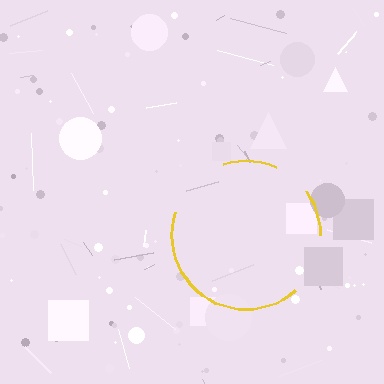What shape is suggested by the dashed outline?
The dashed outline suggests a circle.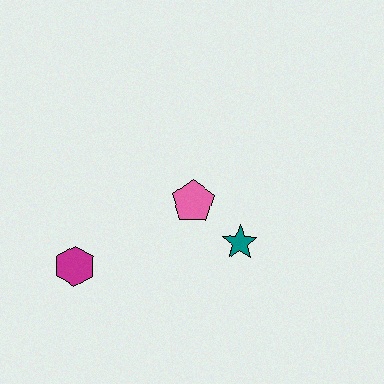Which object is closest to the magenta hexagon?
The pink pentagon is closest to the magenta hexagon.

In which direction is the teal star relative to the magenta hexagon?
The teal star is to the right of the magenta hexagon.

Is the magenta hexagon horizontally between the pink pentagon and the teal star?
No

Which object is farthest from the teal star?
The magenta hexagon is farthest from the teal star.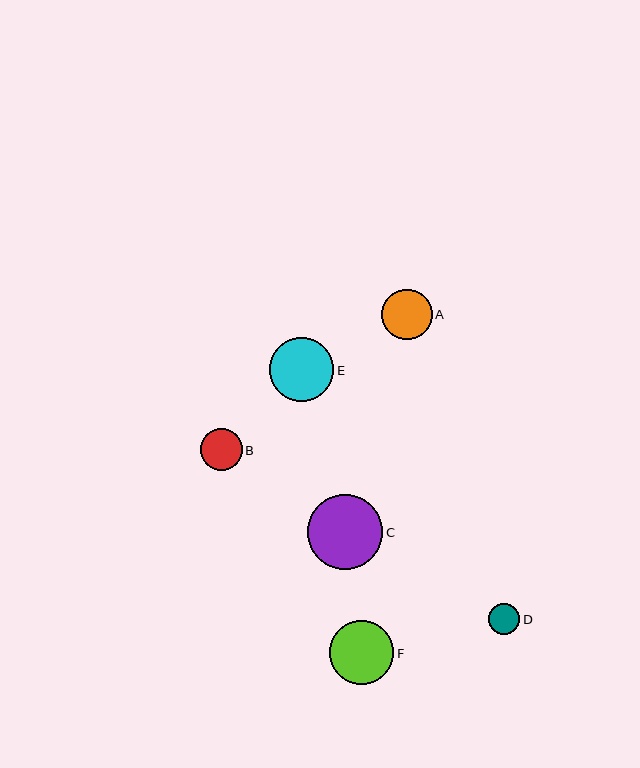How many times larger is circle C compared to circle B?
Circle C is approximately 1.8 times the size of circle B.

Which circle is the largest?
Circle C is the largest with a size of approximately 75 pixels.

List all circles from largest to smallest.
From largest to smallest: C, F, E, A, B, D.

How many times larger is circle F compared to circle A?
Circle F is approximately 1.3 times the size of circle A.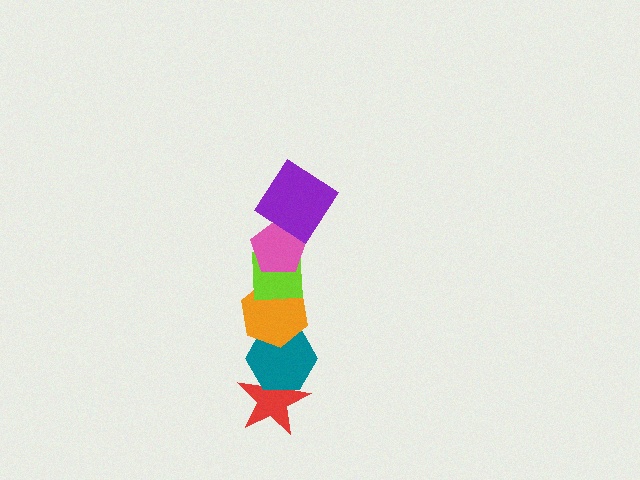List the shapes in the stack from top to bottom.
From top to bottom: the purple diamond, the pink pentagon, the lime square, the orange hexagon, the teal hexagon, the red star.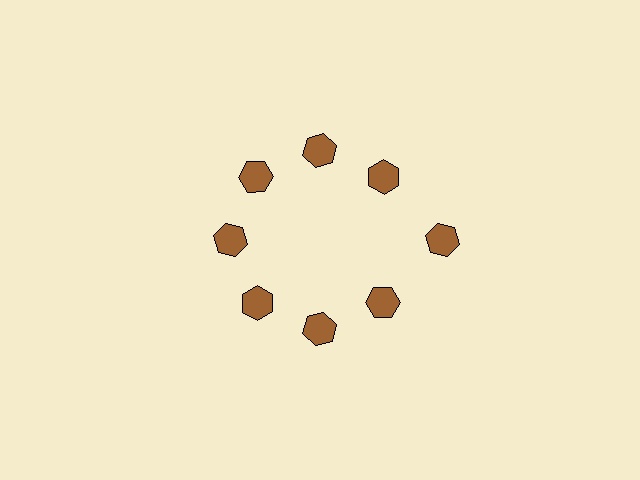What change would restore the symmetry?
The symmetry would be restored by moving it inward, back onto the ring so that all 8 hexagons sit at equal angles and equal distance from the center.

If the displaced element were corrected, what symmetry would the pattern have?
It would have 8-fold rotational symmetry — the pattern would map onto itself every 45 degrees.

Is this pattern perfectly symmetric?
No. The 8 brown hexagons are arranged in a ring, but one element near the 3 o'clock position is pushed outward from the center, breaking the 8-fold rotational symmetry.